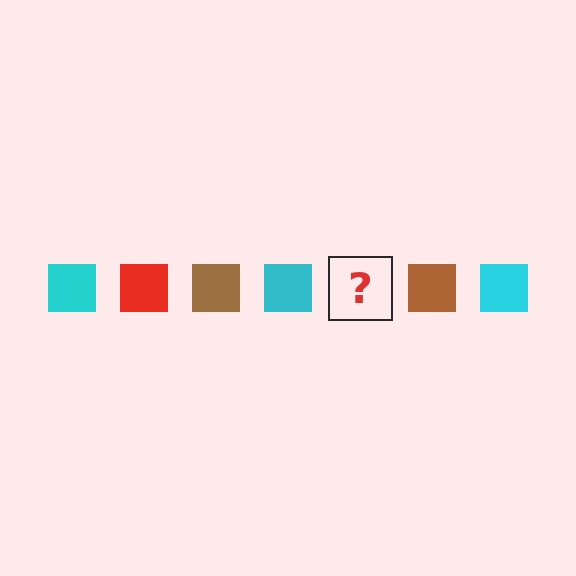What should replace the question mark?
The question mark should be replaced with a red square.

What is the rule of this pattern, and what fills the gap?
The rule is that the pattern cycles through cyan, red, brown squares. The gap should be filled with a red square.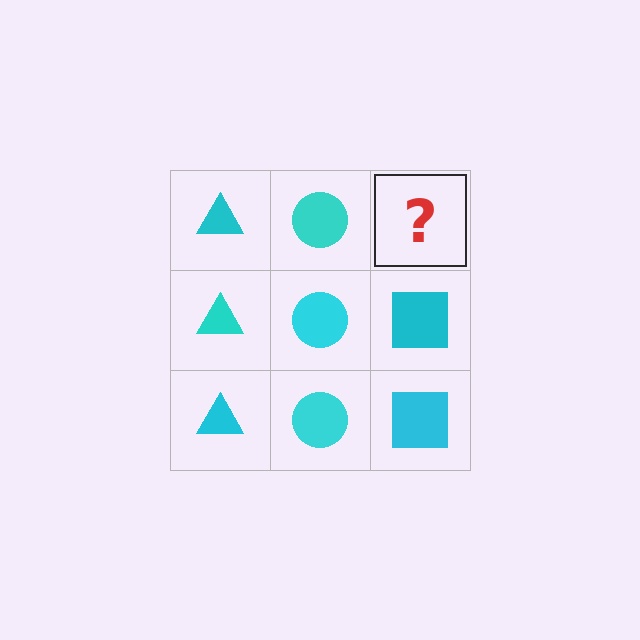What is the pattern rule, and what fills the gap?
The rule is that each column has a consistent shape. The gap should be filled with a cyan square.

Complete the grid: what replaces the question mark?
The question mark should be replaced with a cyan square.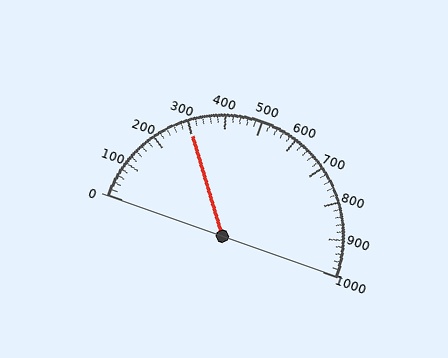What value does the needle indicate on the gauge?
The needle indicates approximately 300.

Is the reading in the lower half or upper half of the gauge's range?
The reading is in the lower half of the range (0 to 1000).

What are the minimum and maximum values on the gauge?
The gauge ranges from 0 to 1000.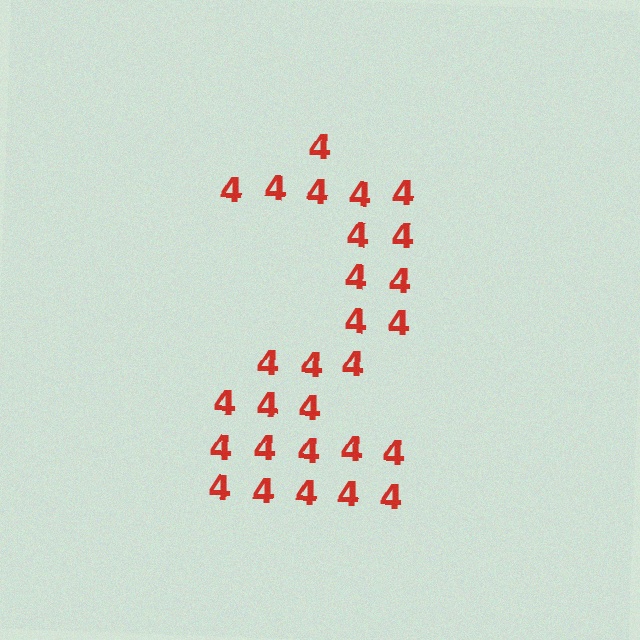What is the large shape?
The large shape is the digit 2.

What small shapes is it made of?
It is made of small digit 4's.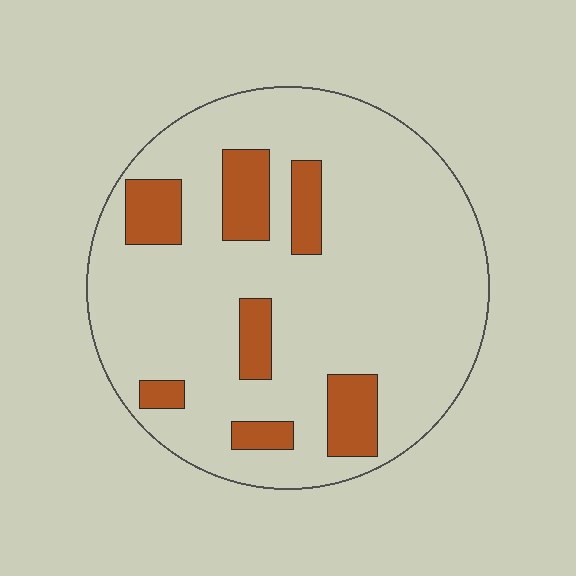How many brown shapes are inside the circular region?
7.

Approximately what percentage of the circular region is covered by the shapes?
Approximately 15%.